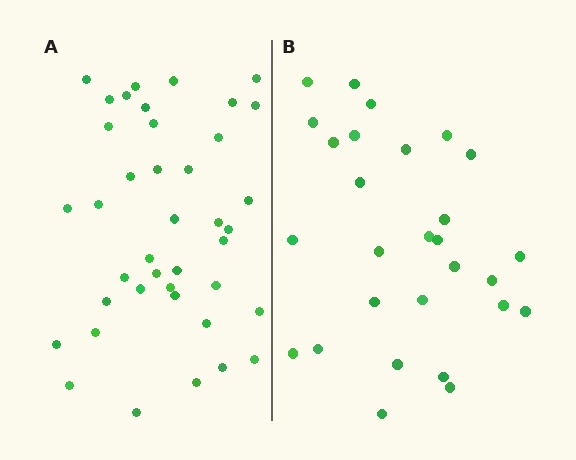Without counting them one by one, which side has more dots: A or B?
Region A (the left region) has more dots.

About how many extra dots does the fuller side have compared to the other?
Region A has roughly 12 or so more dots than region B.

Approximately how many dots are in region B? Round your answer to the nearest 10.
About 30 dots. (The exact count is 28, which rounds to 30.)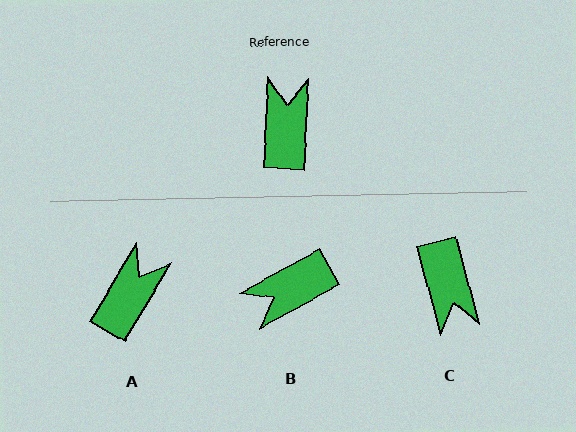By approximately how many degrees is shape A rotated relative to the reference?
Approximately 28 degrees clockwise.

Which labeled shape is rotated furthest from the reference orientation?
C, about 162 degrees away.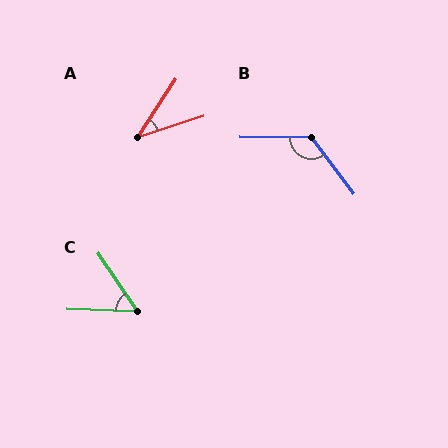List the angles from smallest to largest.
A (38°), C (54°), B (128°).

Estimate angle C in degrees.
Approximately 54 degrees.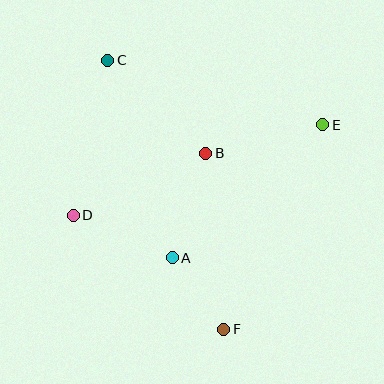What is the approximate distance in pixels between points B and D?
The distance between B and D is approximately 146 pixels.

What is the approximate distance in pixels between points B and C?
The distance between B and C is approximately 135 pixels.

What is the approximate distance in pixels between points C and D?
The distance between C and D is approximately 159 pixels.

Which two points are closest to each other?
Points A and F are closest to each other.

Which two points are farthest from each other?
Points C and F are farthest from each other.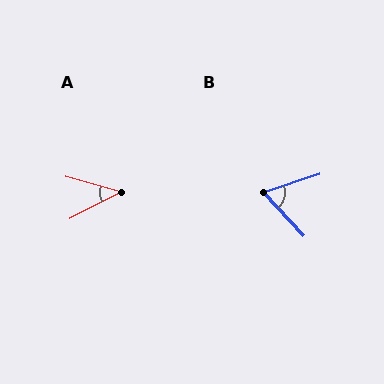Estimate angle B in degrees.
Approximately 64 degrees.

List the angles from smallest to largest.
A (43°), B (64°).